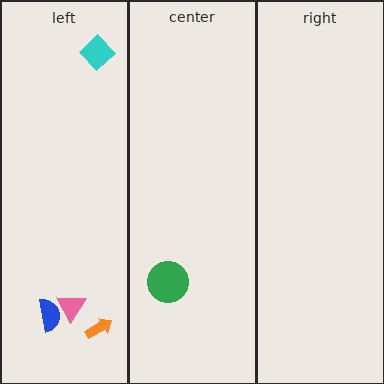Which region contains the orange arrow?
The left region.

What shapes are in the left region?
The pink triangle, the orange arrow, the blue semicircle, the cyan diamond.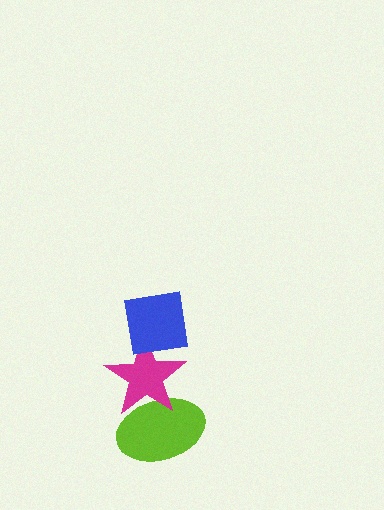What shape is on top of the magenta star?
The blue square is on top of the magenta star.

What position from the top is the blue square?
The blue square is 1st from the top.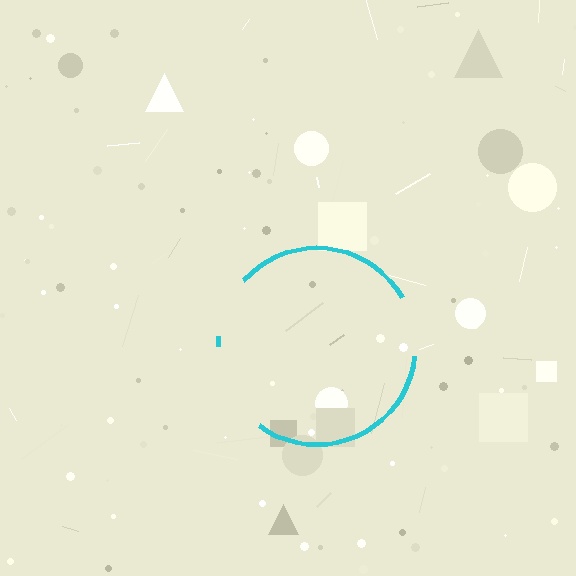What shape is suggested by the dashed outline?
The dashed outline suggests a circle.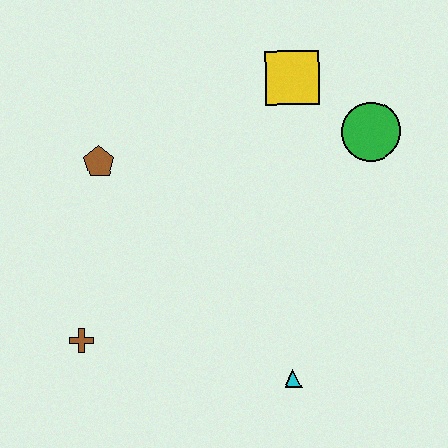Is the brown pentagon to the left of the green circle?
Yes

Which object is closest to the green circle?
The yellow square is closest to the green circle.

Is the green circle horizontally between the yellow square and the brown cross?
No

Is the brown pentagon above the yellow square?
No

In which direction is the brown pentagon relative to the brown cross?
The brown pentagon is above the brown cross.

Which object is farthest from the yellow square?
The brown cross is farthest from the yellow square.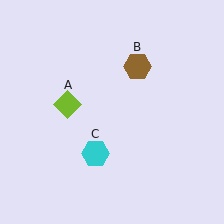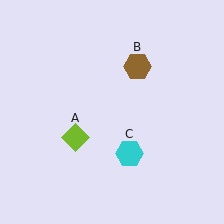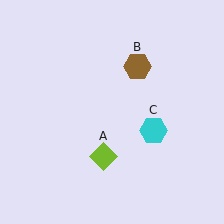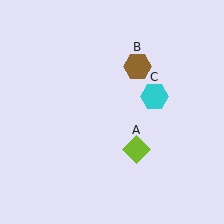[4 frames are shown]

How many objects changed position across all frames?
2 objects changed position: lime diamond (object A), cyan hexagon (object C).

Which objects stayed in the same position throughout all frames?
Brown hexagon (object B) remained stationary.